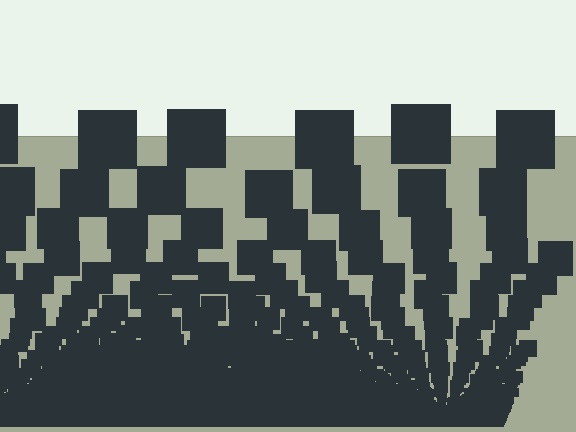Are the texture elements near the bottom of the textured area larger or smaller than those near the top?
Smaller. The gradient is inverted — elements near the bottom are smaller and denser.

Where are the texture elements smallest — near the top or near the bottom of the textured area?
Near the bottom.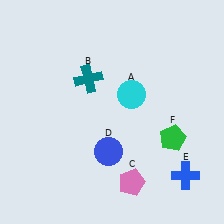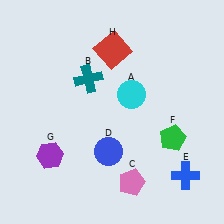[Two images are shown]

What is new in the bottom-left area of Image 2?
A purple hexagon (G) was added in the bottom-left area of Image 2.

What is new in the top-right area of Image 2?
A red square (H) was added in the top-right area of Image 2.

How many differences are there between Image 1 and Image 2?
There are 2 differences between the two images.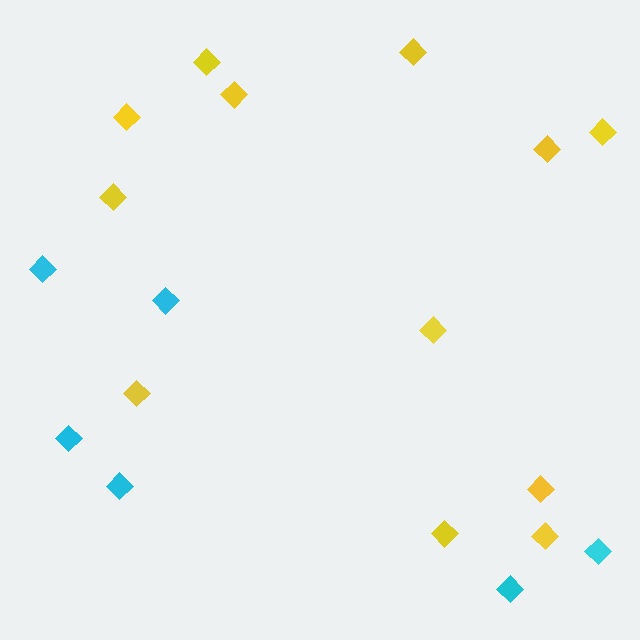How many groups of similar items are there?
There are 2 groups: one group of yellow diamonds (12) and one group of cyan diamonds (6).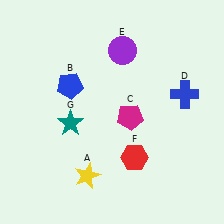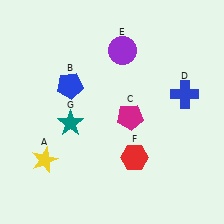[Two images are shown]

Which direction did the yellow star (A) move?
The yellow star (A) moved left.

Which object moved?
The yellow star (A) moved left.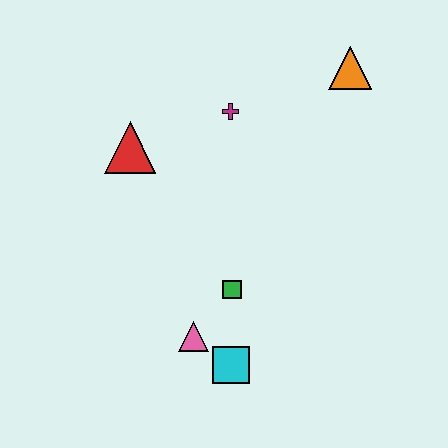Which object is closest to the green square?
The pink triangle is closest to the green square.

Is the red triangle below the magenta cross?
Yes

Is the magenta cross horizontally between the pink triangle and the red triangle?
No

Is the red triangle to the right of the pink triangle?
No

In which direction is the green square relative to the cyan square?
The green square is above the cyan square.